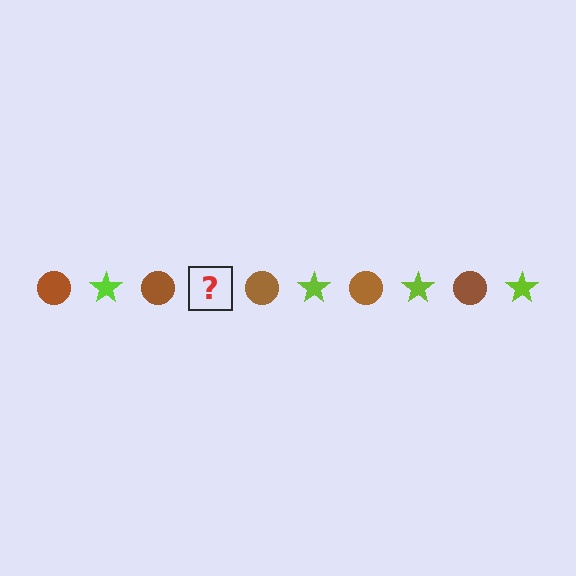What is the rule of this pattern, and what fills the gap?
The rule is that the pattern alternates between brown circle and lime star. The gap should be filled with a lime star.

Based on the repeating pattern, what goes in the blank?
The blank should be a lime star.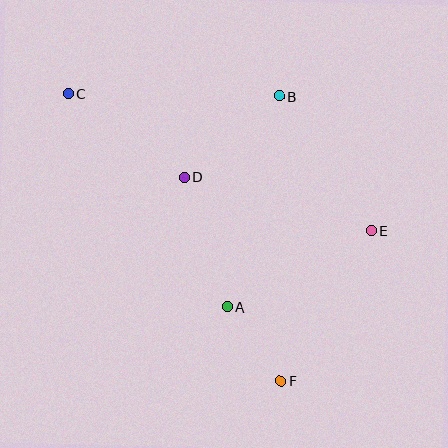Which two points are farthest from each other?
Points C and F are farthest from each other.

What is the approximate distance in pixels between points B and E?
The distance between B and E is approximately 163 pixels.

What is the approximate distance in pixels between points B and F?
The distance between B and F is approximately 285 pixels.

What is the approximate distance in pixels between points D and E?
The distance between D and E is approximately 194 pixels.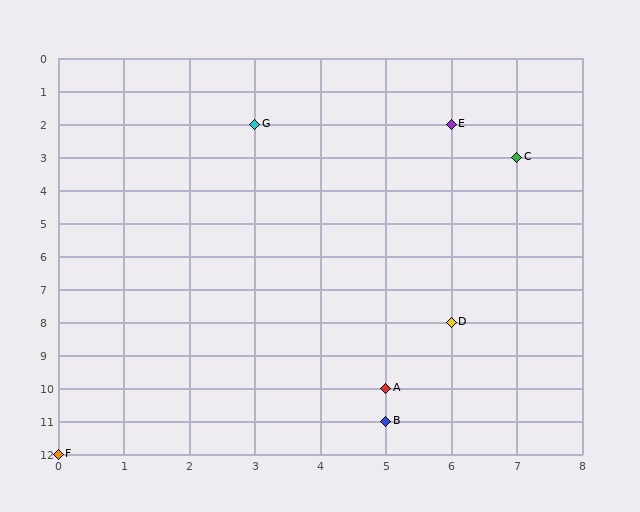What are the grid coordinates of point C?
Point C is at grid coordinates (7, 3).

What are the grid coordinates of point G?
Point G is at grid coordinates (3, 2).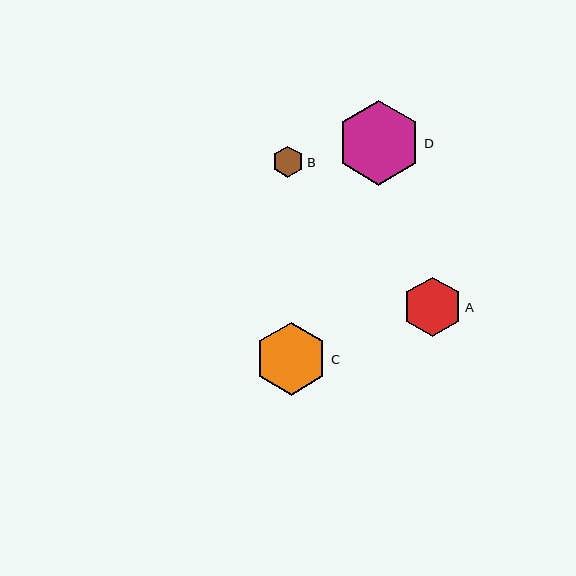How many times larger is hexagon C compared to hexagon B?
Hexagon C is approximately 2.3 times the size of hexagon B.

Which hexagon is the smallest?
Hexagon B is the smallest with a size of approximately 31 pixels.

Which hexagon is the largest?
Hexagon D is the largest with a size of approximately 85 pixels.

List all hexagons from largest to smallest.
From largest to smallest: D, C, A, B.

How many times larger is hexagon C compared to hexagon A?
Hexagon C is approximately 1.2 times the size of hexagon A.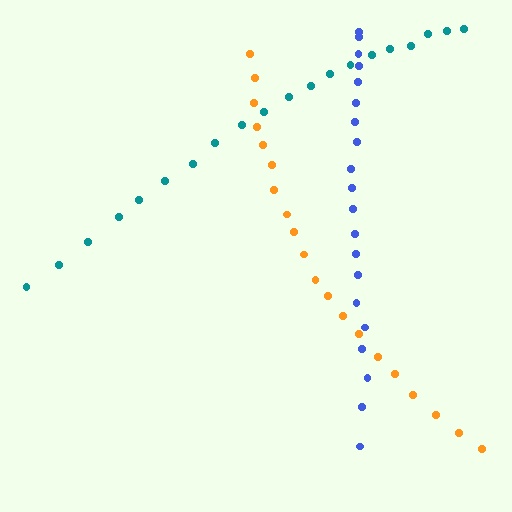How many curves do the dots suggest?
There are 3 distinct paths.